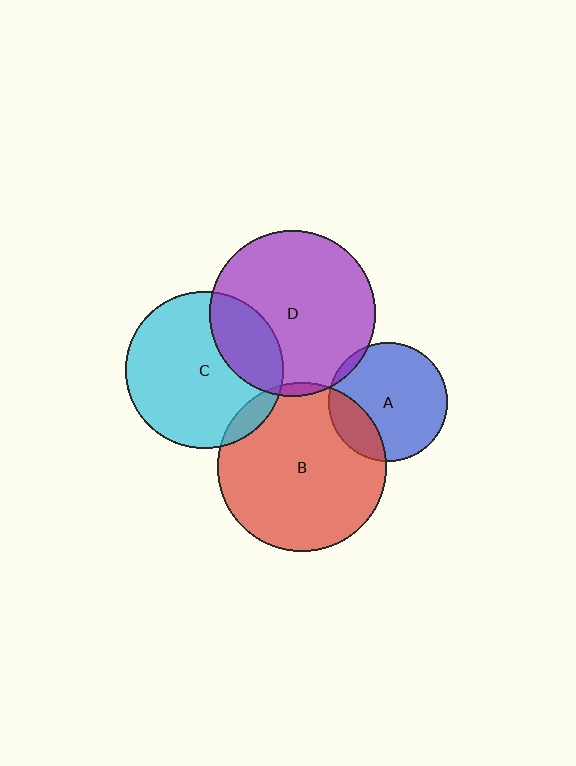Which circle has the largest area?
Circle B (red).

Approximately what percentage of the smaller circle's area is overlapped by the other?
Approximately 5%.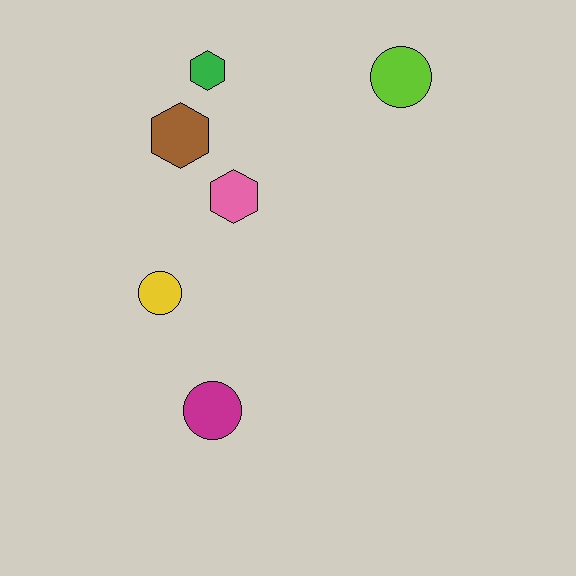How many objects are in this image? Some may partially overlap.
There are 6 objects.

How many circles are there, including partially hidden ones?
There are 3 circles.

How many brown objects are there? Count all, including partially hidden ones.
There is 1 brown object.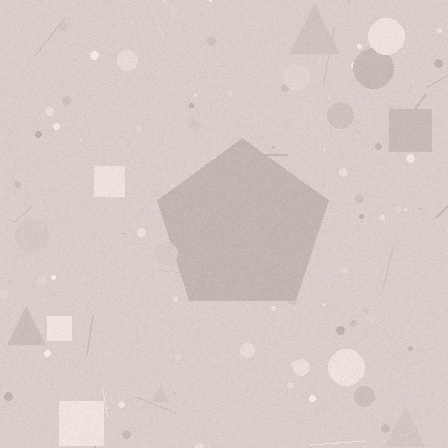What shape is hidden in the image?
A pentagon is hidden in the image.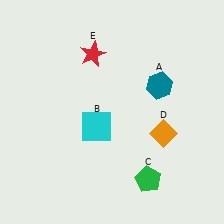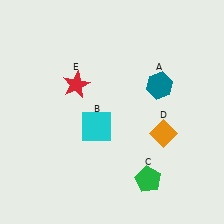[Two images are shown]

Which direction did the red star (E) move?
The red star (E) moved down.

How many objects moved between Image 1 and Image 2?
1 object moved between the two images.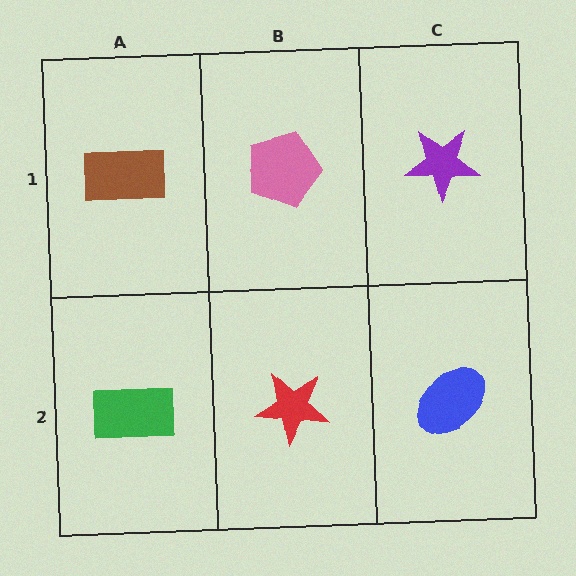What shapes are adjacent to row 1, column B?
A red star (row 2, column B), a brown rectangle (row 1, column A), a purple star (row 1, column C).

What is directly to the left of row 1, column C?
A pink pentagon.